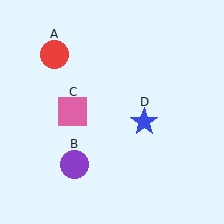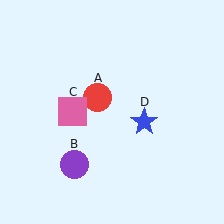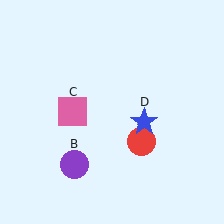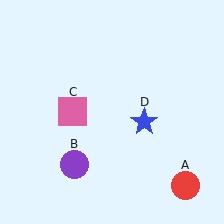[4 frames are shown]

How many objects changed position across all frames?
1 object changed position: red circle (object A).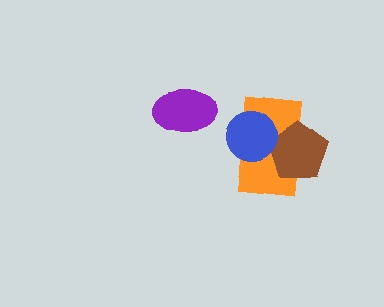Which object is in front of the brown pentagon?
The blue circle is in front of the brown pentagon.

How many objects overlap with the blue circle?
2 objects overlap with the blue circle.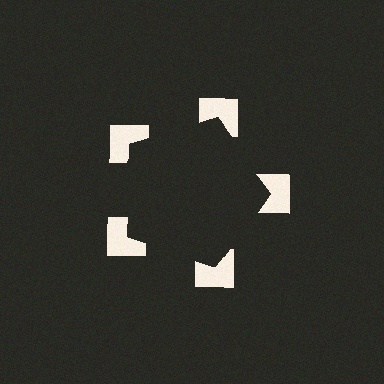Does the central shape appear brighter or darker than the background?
It typically appears slightly darker than the background, even though no actual brightness change is drawn.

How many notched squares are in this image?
There are 5 — one at each vertex of the illusory pentagon.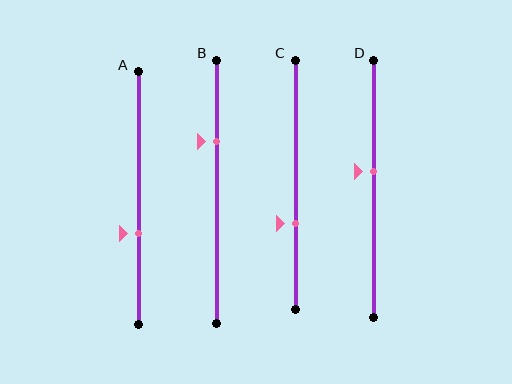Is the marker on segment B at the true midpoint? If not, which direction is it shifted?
No, the marker on segment B is shifted upward by about 19% of the segment length.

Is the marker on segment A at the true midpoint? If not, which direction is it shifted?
No, the marker on segment A is shifted downward by about 14% of the segment length.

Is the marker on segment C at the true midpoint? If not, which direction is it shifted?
No, the marker on segment C is shifted downward by about 15% of the segment length.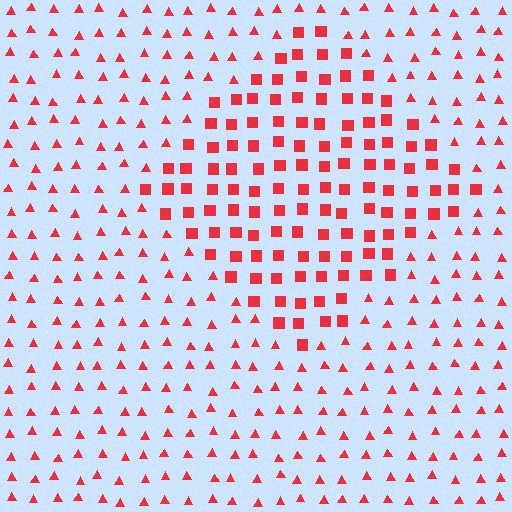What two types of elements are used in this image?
The image uses squares inside the diamond region and triangles outside it.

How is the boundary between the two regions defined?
The boundary is defined by a change in element shape: squares inside vs. triangles outside. All elements share the same color and spacing.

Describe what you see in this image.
The image is filled with small red elements arranged in a uniform grid. A diamond-shaped region contains squares, while the surrounding area contains triangles. The boundary is defined purely by the change in element shape.